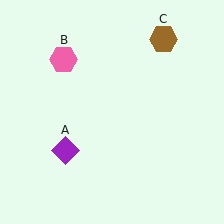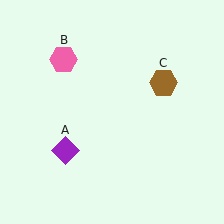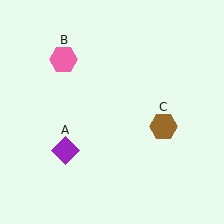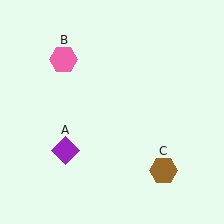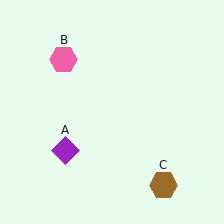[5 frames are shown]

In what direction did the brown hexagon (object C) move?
The brown hexagon (object C) moved down.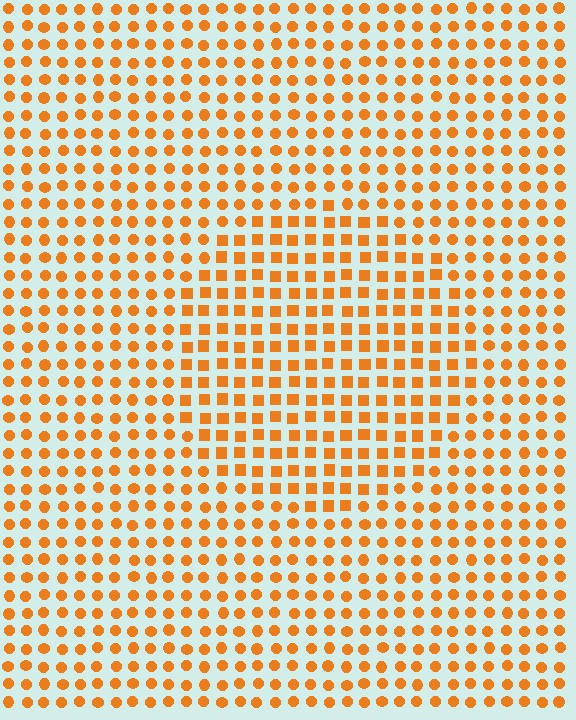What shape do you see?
I see a circle.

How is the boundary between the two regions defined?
The boundary is defined by a change in element shape: squares inside vs. circles outside. All elements share the same color and spacing.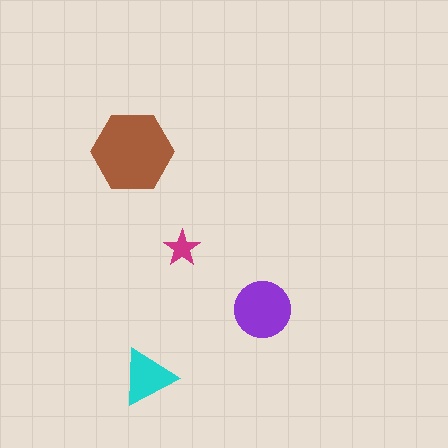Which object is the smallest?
The magenta star.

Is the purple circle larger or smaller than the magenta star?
Larger.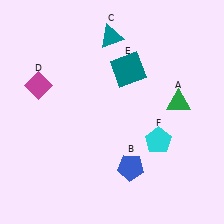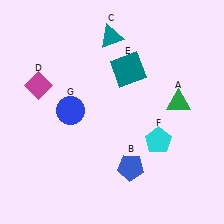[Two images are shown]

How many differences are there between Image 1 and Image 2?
There is 1 difference between the two images.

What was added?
A blue circle (G) was added in Image 2.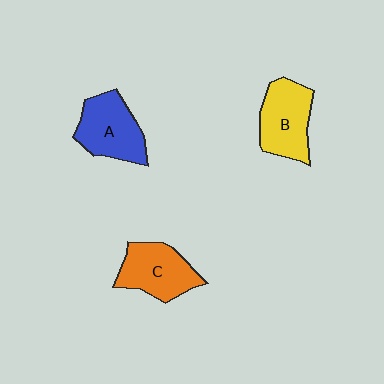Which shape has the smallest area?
Shape C (orange).